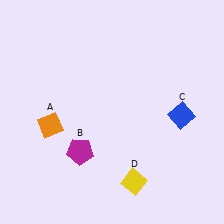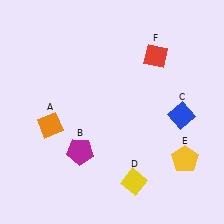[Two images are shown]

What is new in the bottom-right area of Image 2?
A yellow pentagon (E) was added in the bottom-right area of Image 2.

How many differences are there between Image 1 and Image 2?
There are 2 differences between the two images.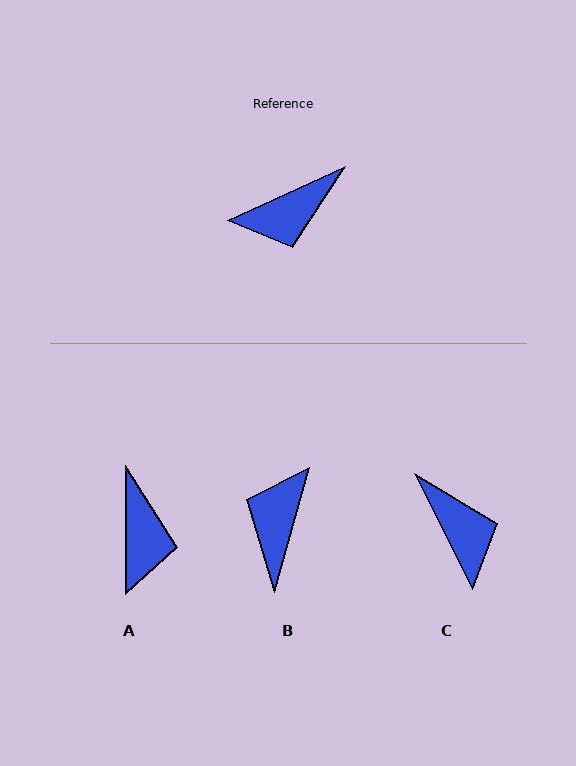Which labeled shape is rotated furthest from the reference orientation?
B, about 130 degrees away.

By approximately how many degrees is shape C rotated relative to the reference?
Approximately 92 degrees counter-clockwise.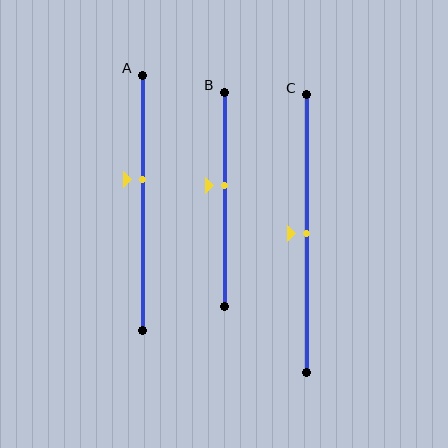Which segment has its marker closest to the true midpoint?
Segment C has its marker closest to the true midpoint.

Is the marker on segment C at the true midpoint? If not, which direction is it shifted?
Yes, the marker on segment C is at the true midpoint.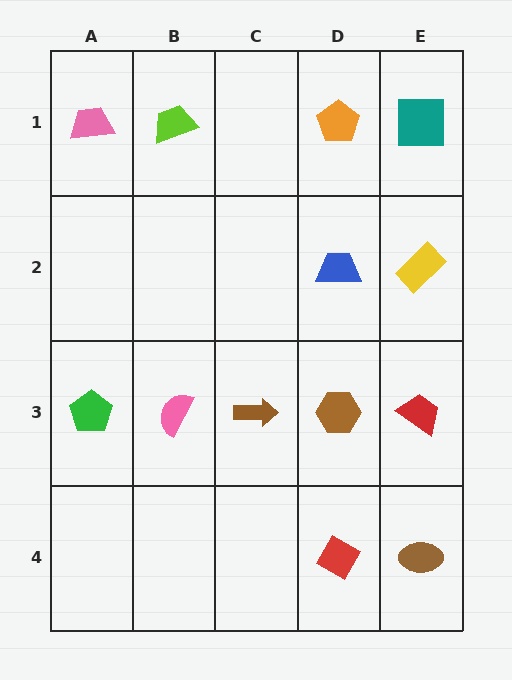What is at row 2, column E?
A yellow rectangle.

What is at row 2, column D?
A blue trapezoid.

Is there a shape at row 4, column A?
No, that cell is empty.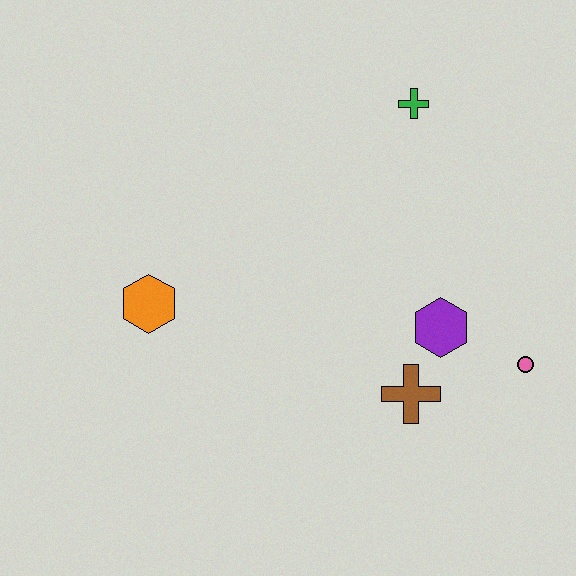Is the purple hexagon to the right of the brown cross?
Yes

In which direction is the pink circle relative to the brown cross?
The pink circle is to the right of the brown cross.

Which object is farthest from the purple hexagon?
The orange hexagon is farthest from the purple hexagon.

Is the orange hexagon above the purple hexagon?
Yes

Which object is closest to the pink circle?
The purple hexagon is closest to the pink circle.